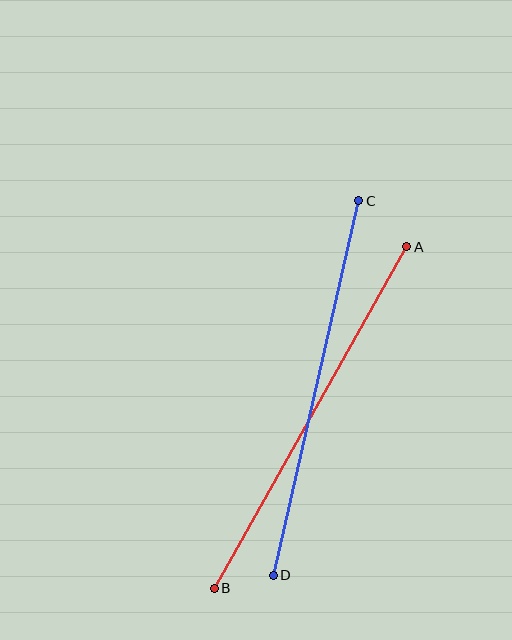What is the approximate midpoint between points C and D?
The midpoint is at approximately (316, 388) pixels.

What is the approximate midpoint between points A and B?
The midpoint is at approximately (311, 418) pixels.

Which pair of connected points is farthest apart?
Points A and B are farthest apart.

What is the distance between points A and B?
The distance is approximately 392 pixels.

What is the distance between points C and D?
The distance is approximately 384 pixels.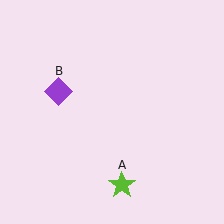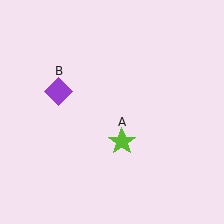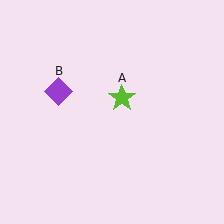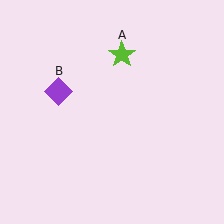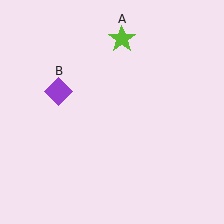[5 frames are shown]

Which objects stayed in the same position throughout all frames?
Purple diamond (object B) remained stationary.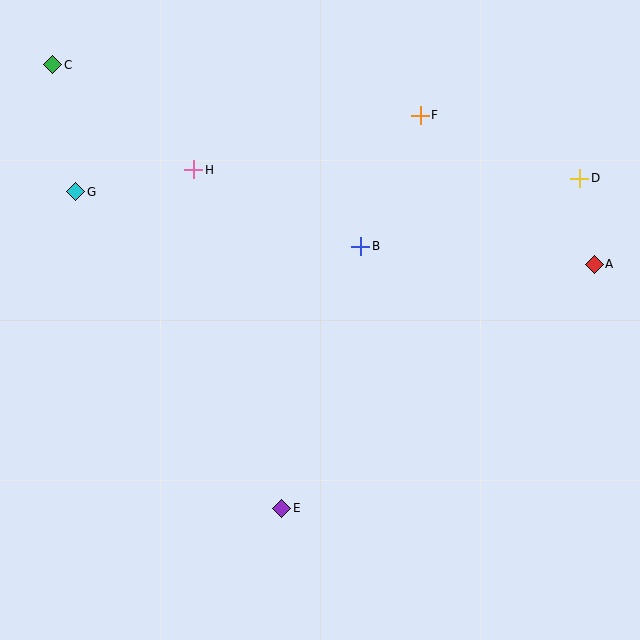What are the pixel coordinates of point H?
Point H is at (194, 170).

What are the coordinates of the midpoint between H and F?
The midpoint between H and F is at (307, 143).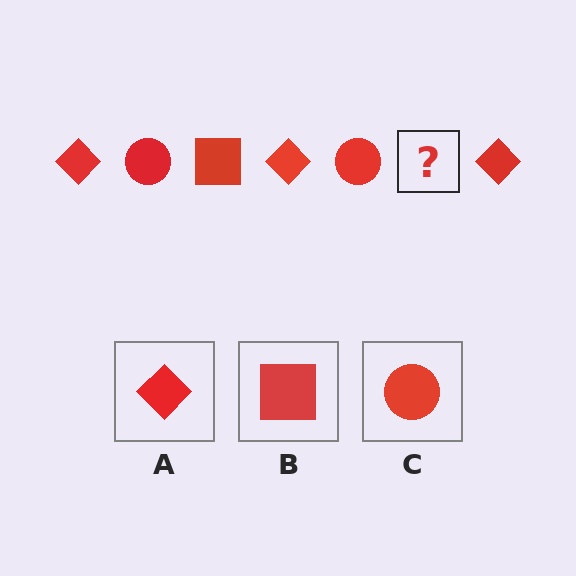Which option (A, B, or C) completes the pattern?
B.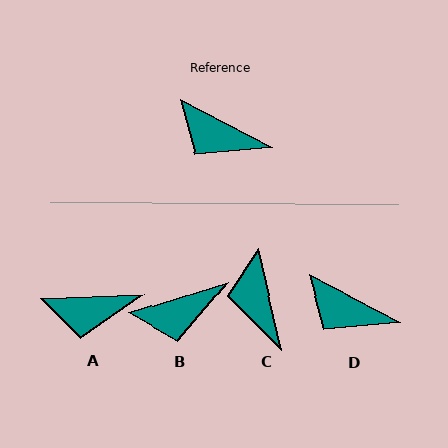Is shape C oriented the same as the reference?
No, it is off by about 49 degrees.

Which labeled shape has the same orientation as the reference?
D.